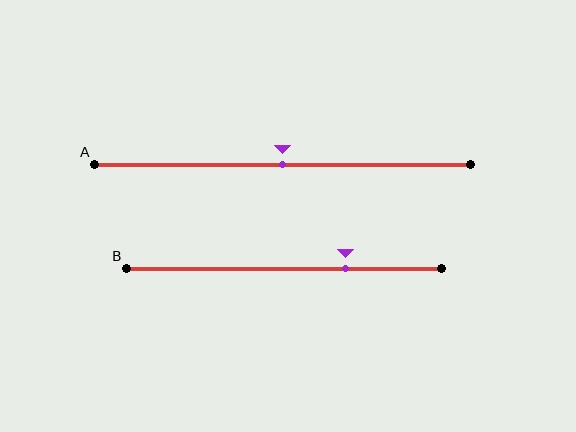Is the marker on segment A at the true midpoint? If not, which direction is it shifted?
Yes, the marker on segment A is at the true midpoint.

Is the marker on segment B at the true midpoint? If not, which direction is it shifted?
No, the marker on segment B is shifted to the right by about 20% of the segment length.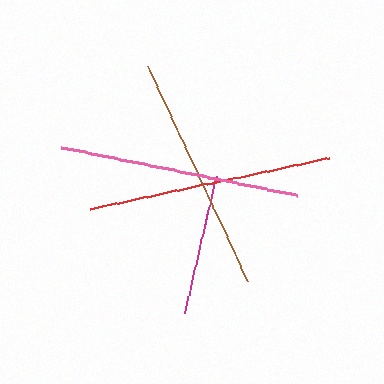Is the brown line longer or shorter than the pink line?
The pink line is longer than the brown line.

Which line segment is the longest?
The red line is the longest at approximately 244 pixels.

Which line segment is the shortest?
The magenta line is the shortest at approximately 141 pixels.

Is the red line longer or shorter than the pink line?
The red line is longer than the pink line.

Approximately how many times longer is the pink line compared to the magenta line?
The pink line is approximately 1.7 times the length of the magenta line.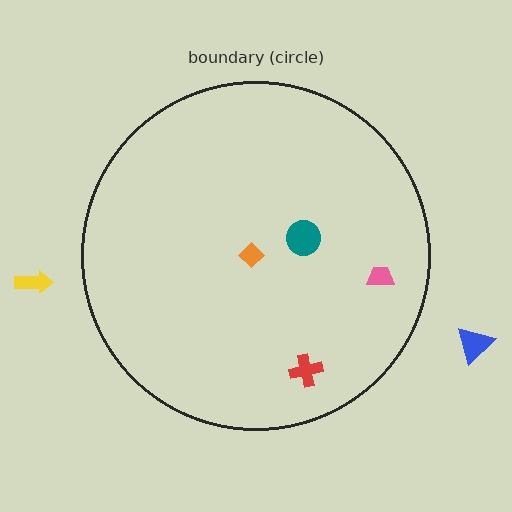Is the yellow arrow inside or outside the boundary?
Outside.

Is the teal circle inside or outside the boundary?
Inside.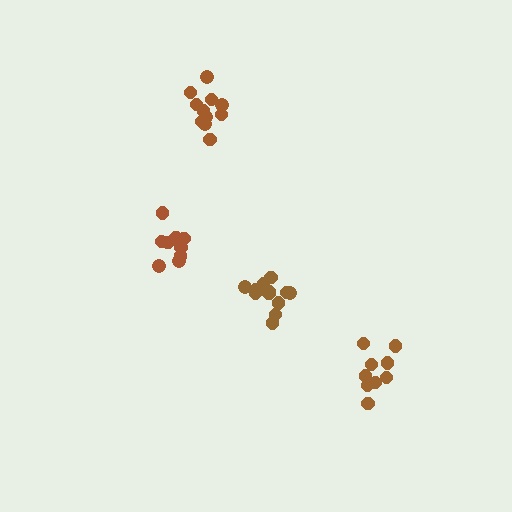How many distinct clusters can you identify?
There are 4 distinct clusters.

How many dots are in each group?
Group 1: 9 dots, Group 2: 9 dots, Group 3: 11 dots, Group 4: 13 dots (42 total).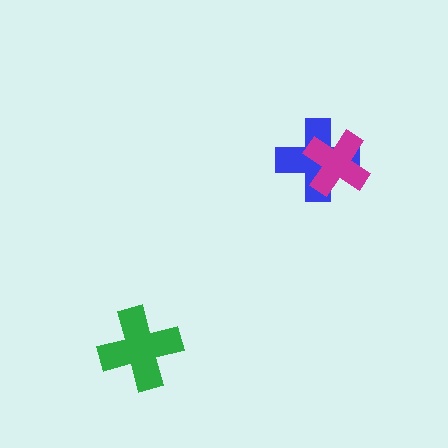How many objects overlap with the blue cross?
1 object overlaps with the blue cross.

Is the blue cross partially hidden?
Yes, it is partially covered by another shape.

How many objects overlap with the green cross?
0 objects overlap with the green cross.